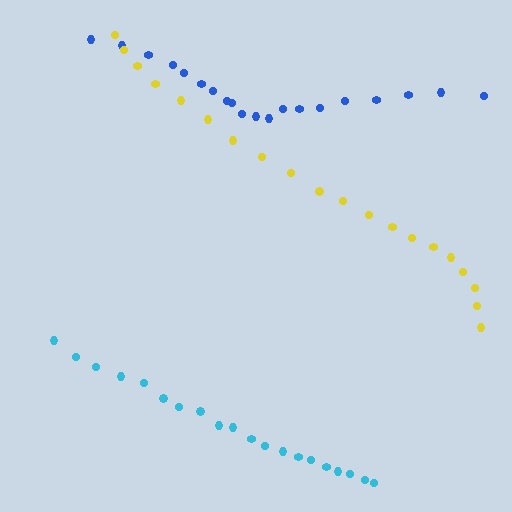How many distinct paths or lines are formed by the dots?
There are 3 distinct paths.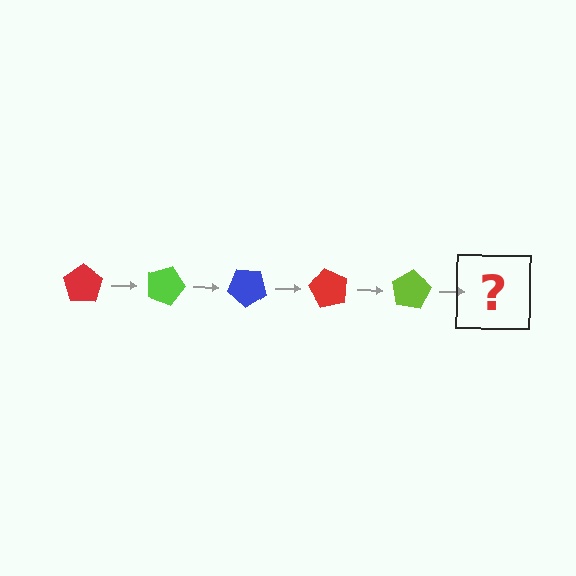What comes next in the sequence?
The next element should be a blue pentagon, rotated 100 degrees from the start.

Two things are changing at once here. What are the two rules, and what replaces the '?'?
The two rules are that it rotates 20 degrees each step and the color cycles through red, lime, and blue. The '?' should be a blue pentagon, rotated 100 degrees from the start.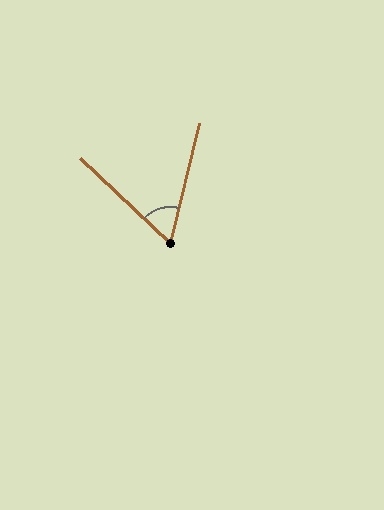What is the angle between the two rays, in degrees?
Approximately 60 degrees.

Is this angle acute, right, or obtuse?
It is acute.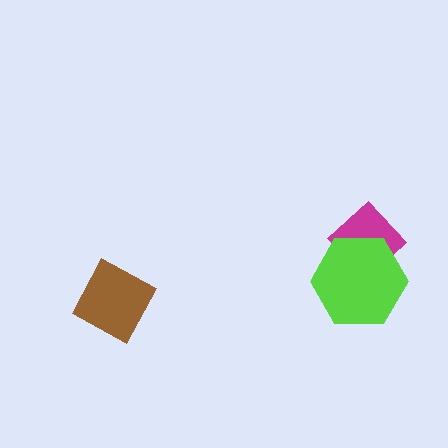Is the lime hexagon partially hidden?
No, no other shape covers it.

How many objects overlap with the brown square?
0 objects overlap with the brown square.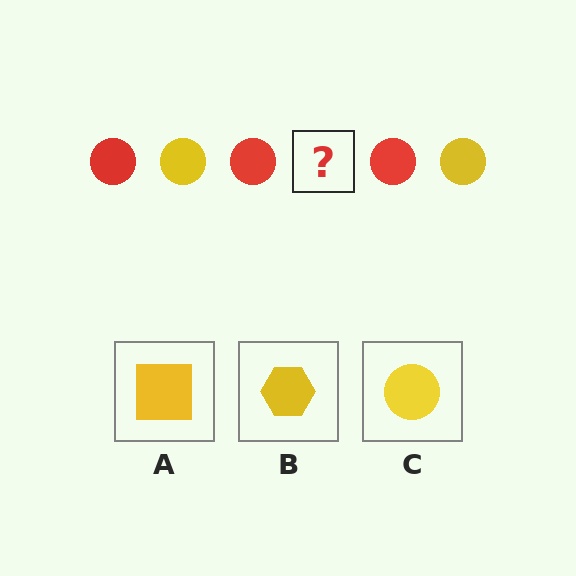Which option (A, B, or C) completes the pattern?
C.